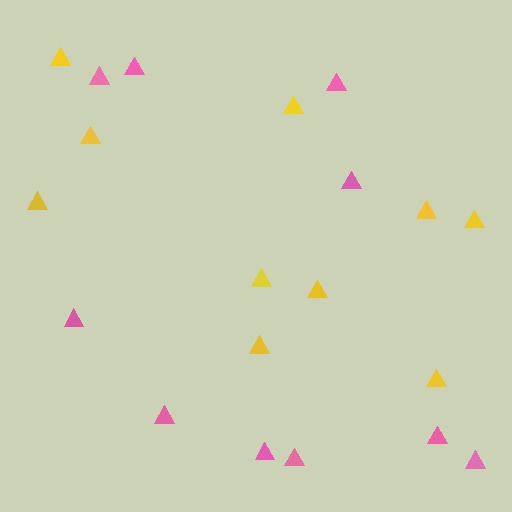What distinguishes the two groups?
There are 2 groups: one group of yellow triangles (10) and one group of pink triangles (10).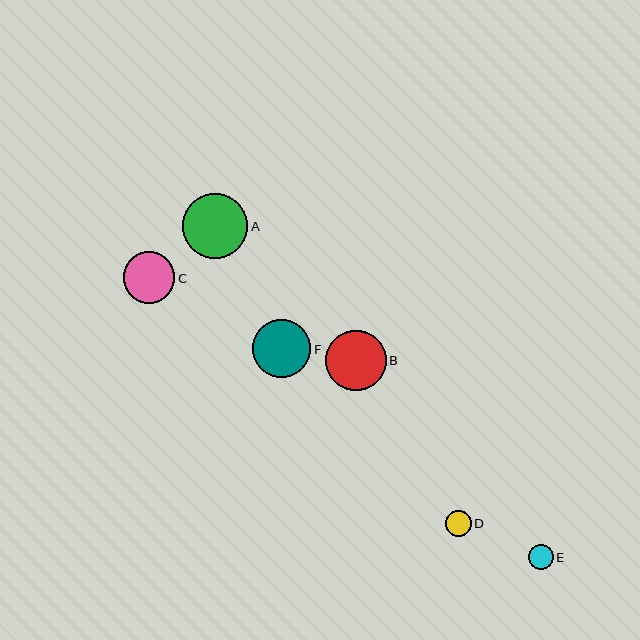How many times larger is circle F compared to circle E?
Circle F is approximately 2.4 times the size of circle E.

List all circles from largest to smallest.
From largest to smallest: A, B, F, C, D, E.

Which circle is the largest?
Circle A is the largest with a size of approximately 65 pixels.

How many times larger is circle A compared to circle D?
Circle A is approximately 2.5 times the size of circle D.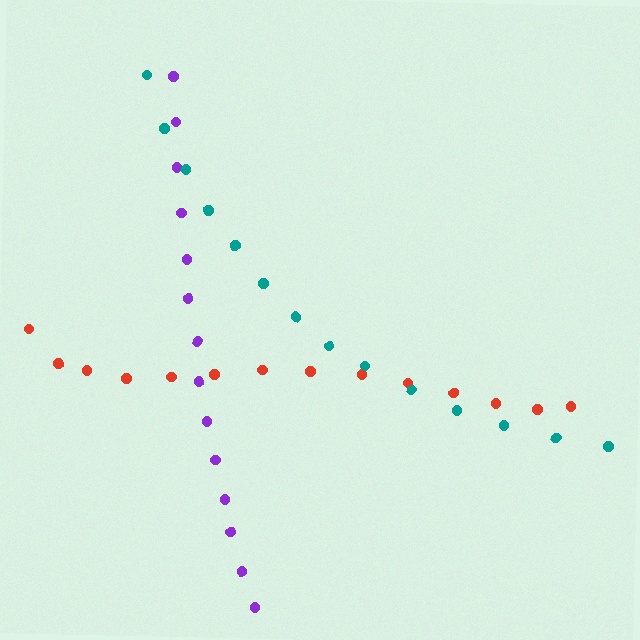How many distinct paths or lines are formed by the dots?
There are 3 distinct paths.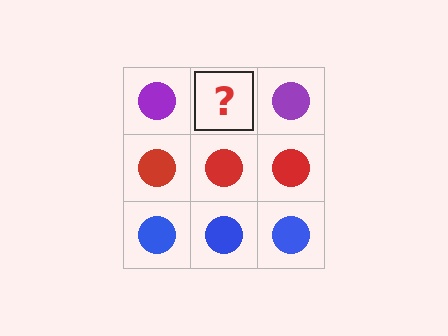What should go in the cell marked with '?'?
The missing cell should contain a purple circle.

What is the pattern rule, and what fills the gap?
The rule is that each row has a consistent color. The gap should be filled with a purple circle.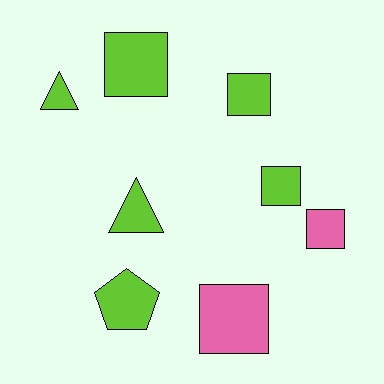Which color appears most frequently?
Lime, with 6 objects.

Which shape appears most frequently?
Square, with 5 objects.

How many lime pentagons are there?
There is 1 lime pentagon.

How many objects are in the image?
There are 8 objects.